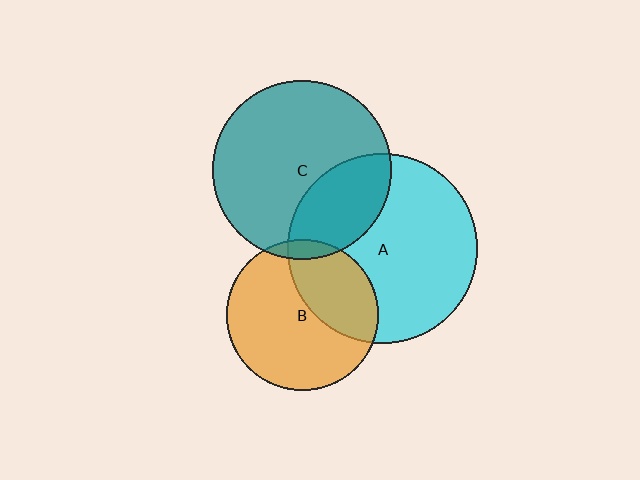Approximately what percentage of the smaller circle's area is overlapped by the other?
Approximately 35%.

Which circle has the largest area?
Circle A (cyan).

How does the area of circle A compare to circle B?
Approximately 1.6 times.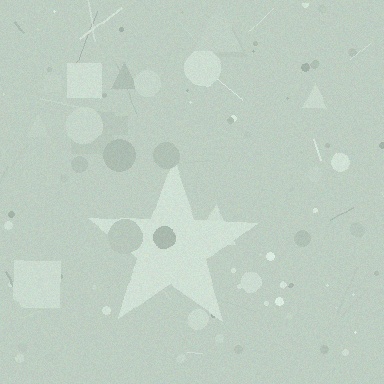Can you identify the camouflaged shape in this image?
The camouflaged shape is a star.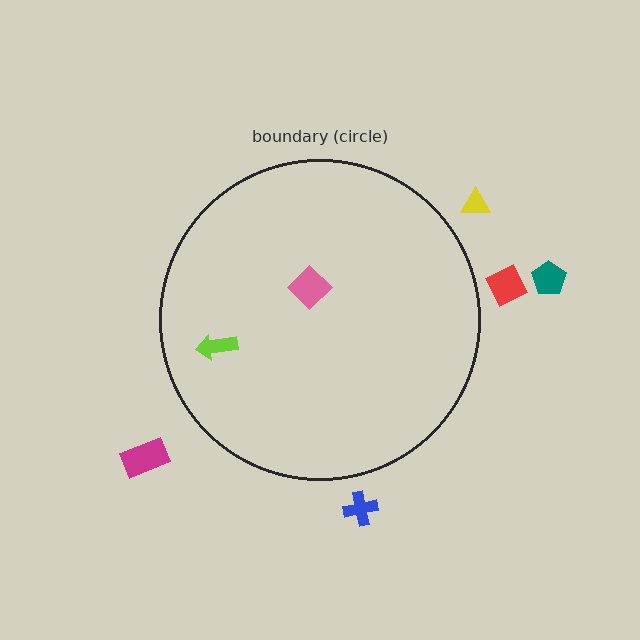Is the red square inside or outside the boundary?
Outside.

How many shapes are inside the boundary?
2 inside, 5 outside.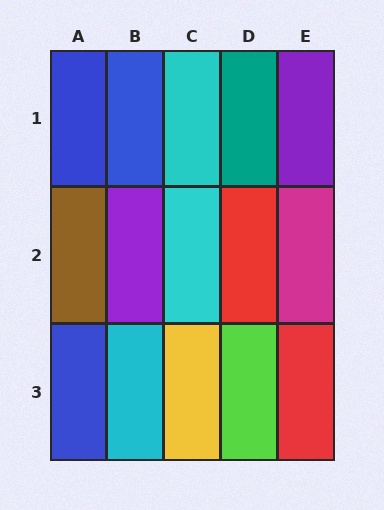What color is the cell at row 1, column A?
Blue.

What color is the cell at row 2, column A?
Brown.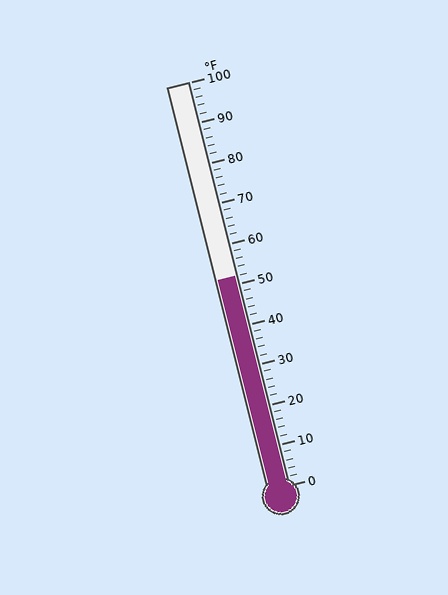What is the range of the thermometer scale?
The thermometer scale ranges from 0°F to 100°F.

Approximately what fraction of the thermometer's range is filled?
The thermometer is filled to approximately 50% of its range.